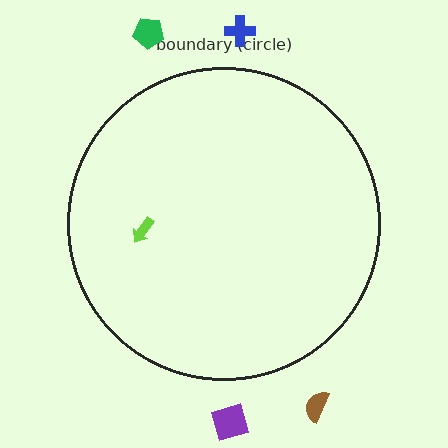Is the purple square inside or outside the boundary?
Outside.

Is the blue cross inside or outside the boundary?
Outside.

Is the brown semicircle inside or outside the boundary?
Outside.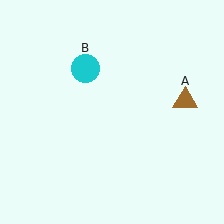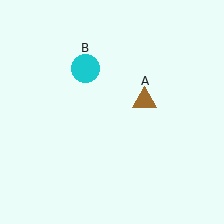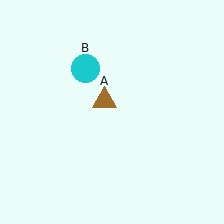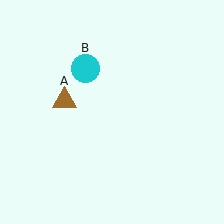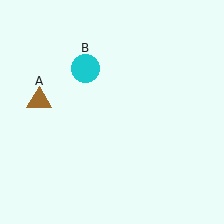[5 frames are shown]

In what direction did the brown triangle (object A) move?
The brown triangle (object A) moved left.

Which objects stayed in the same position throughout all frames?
Cyan circle (object B) remained stationary.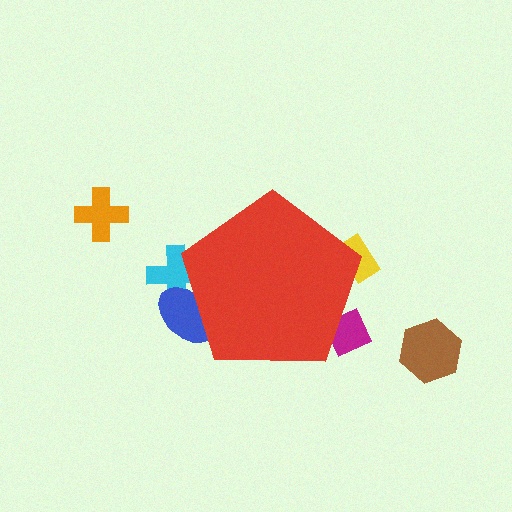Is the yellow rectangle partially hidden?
Yes, the yellow rectangle is partially hidden behind the red pentagon.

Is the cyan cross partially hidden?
Yes, the cyan cross is partially hidden behind the red pentagon.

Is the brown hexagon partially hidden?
No, the brown hexagon is fully visible.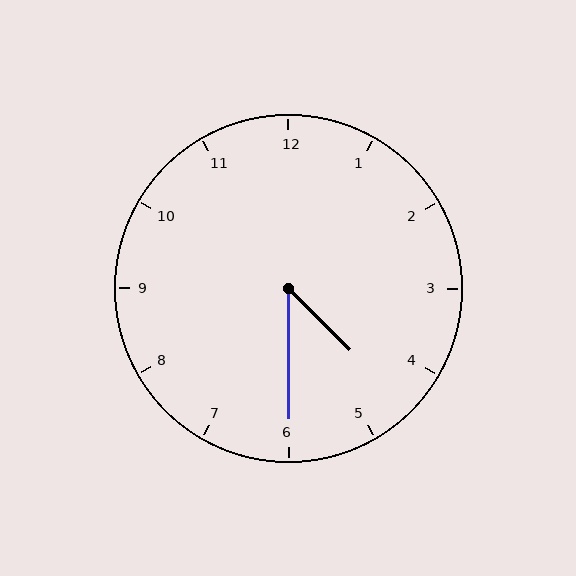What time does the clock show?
4:30.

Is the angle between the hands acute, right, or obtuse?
It is acute.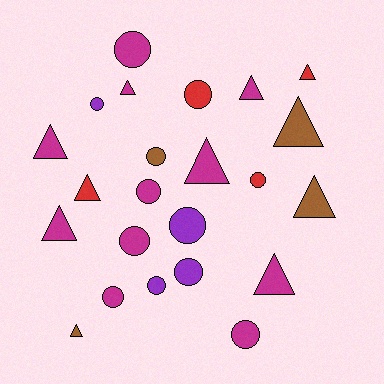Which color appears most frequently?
Magenta, with 11 objects.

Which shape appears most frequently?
Circle, with 12 objects.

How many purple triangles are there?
There are no purple triangles.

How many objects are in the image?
There are 23 objects.